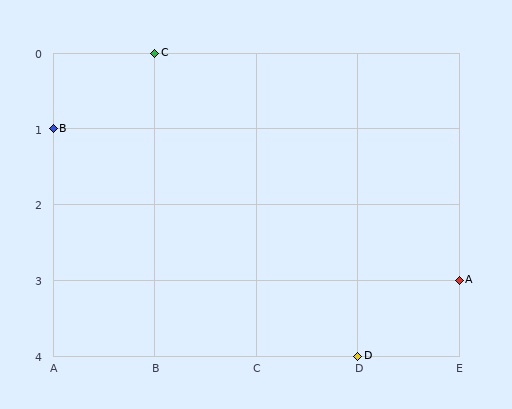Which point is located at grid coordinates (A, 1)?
Point B is at (A, 1).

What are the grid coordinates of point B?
Point B is at grid coordinates (A, 1).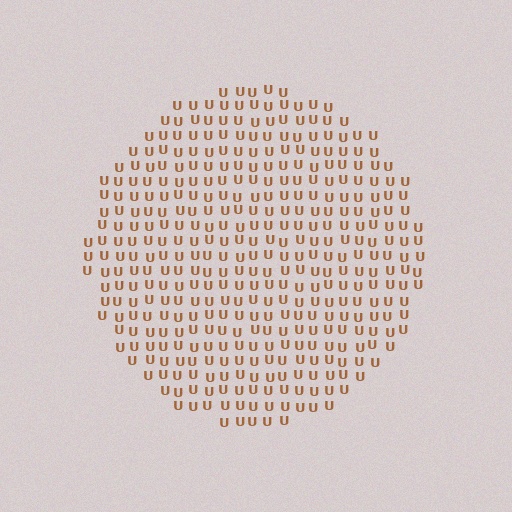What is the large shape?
The large shape is a circle.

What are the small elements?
The small elements are letter U's.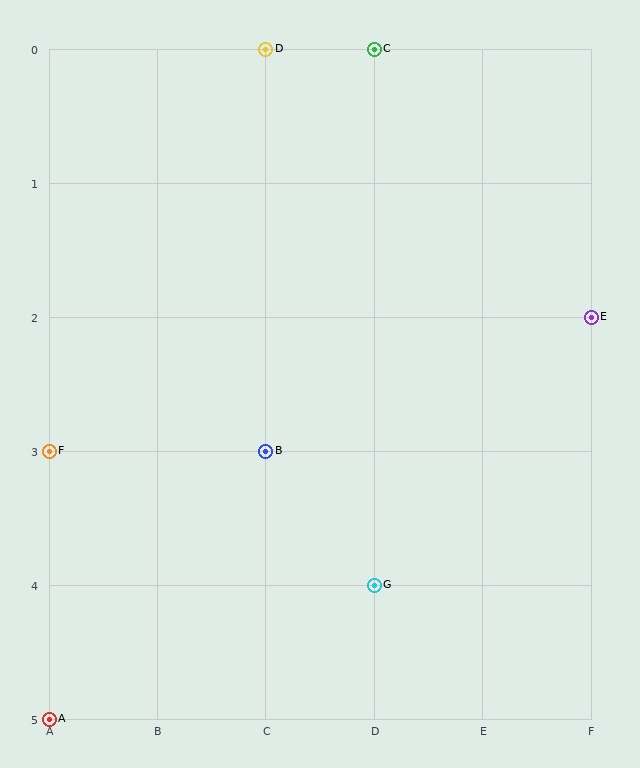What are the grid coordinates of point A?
Point A is at grid coordinates (A, 5).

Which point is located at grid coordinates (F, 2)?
Point E is at (F, 2).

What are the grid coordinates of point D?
Point D is at grid coordinates (C, 0).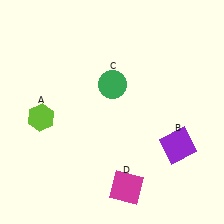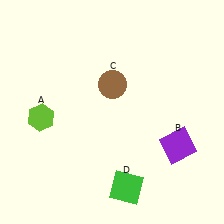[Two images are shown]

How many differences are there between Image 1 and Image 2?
There are 2 differences between the two images.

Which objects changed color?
C changed from green to brown. D changed from magenta to green.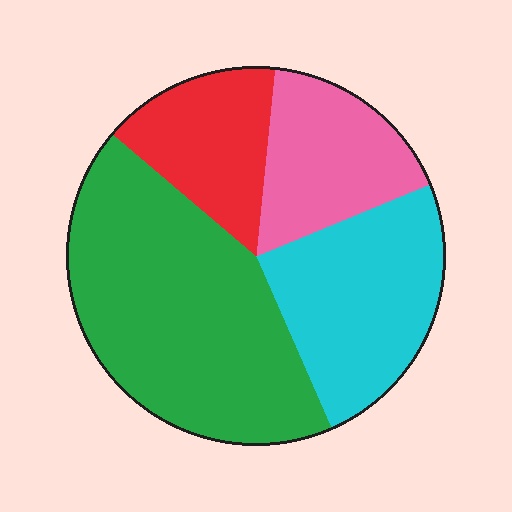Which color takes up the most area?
Green, at roughly 45%.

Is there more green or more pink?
Green.